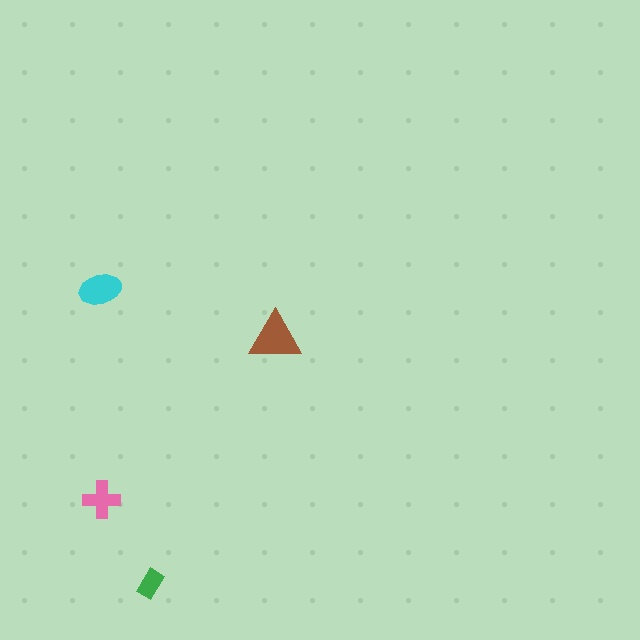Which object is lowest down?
The green rectangle is bottommost.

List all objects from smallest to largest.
The green rectangle, the pink cross, the cyan ellipse, the brown triangle.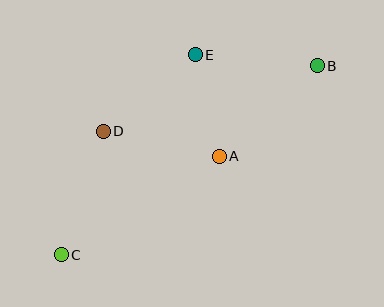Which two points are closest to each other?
Points A and E are closest to each other.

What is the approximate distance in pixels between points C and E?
The distance between C and E is approximately 241 pixels.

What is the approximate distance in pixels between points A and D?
The distance between A and D is approximately 118 pixels.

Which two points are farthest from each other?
Points B and C are farthest from each other.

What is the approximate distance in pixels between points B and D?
The distance between B and D is approximately 224 pixels.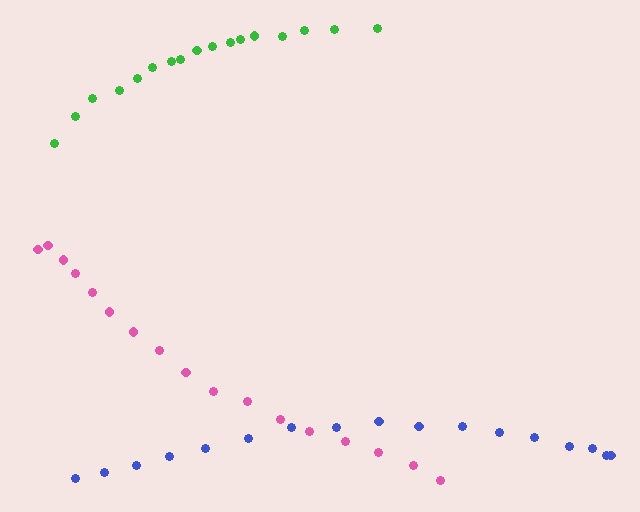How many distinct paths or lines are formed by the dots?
There are 3 distinct paths.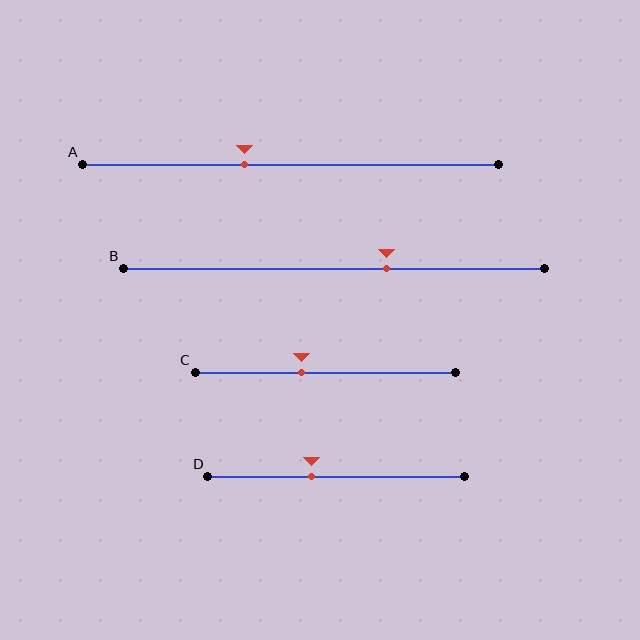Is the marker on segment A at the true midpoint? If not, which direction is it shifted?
No, the marker on segment A is shifted to the left by about 11% of the segment length.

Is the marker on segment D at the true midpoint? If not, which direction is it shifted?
No, the marker on segment D is shifted to the left by about 10% of the segment length.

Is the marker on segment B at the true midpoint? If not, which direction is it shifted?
No, the marker on segment B is shifted to the right by about 12% of the segment length.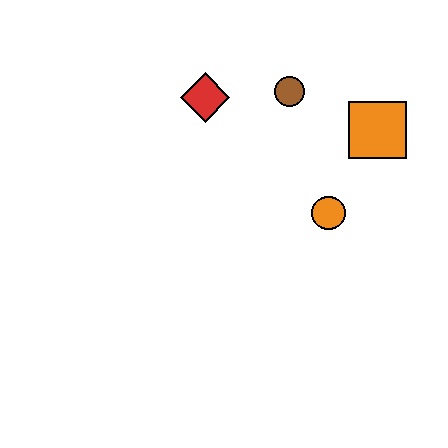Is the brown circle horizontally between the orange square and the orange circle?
No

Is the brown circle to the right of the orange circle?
No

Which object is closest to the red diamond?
The brown circle is closest to the red diamond.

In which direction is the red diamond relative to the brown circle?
The red diamond is to the left of the brown circle.